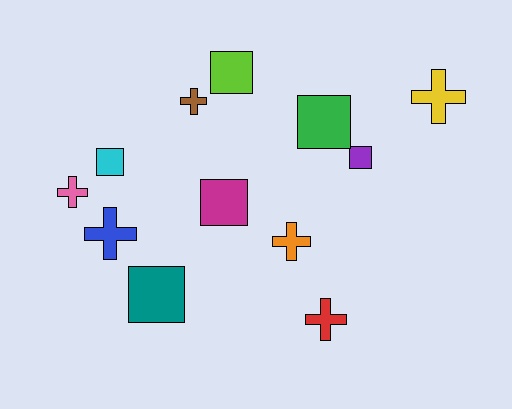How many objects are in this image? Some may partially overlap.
There are 12 objects.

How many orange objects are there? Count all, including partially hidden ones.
There is 1 orange object.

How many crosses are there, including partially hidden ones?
There are 6 crosses.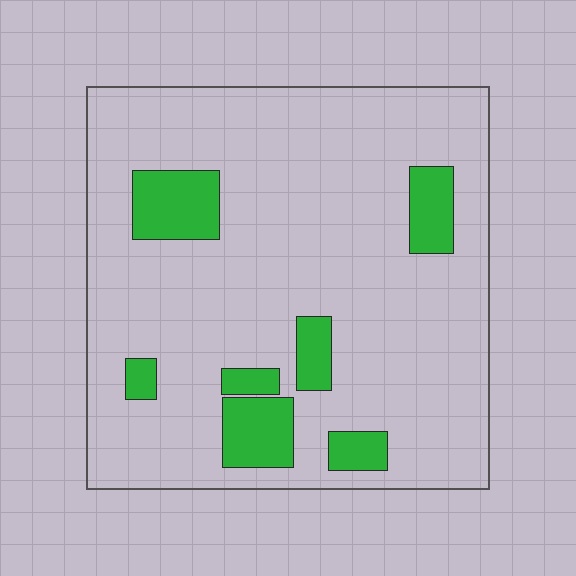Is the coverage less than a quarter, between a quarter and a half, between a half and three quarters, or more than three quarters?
Less than a quarter.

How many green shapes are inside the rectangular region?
7.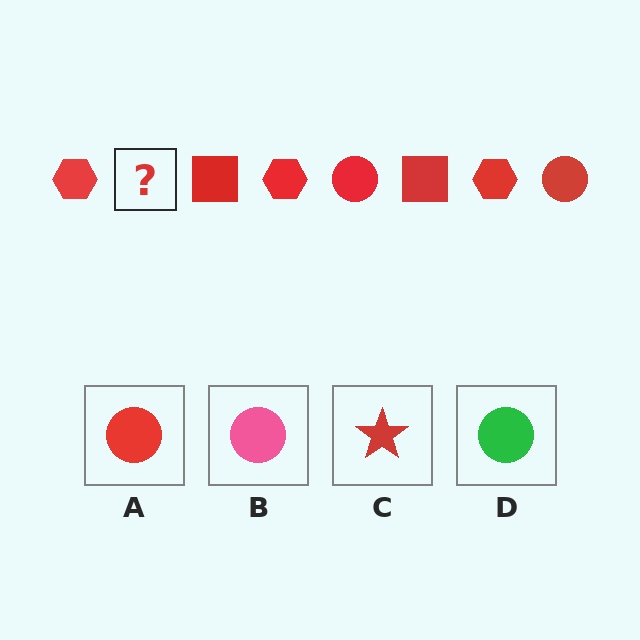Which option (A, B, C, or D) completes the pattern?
A.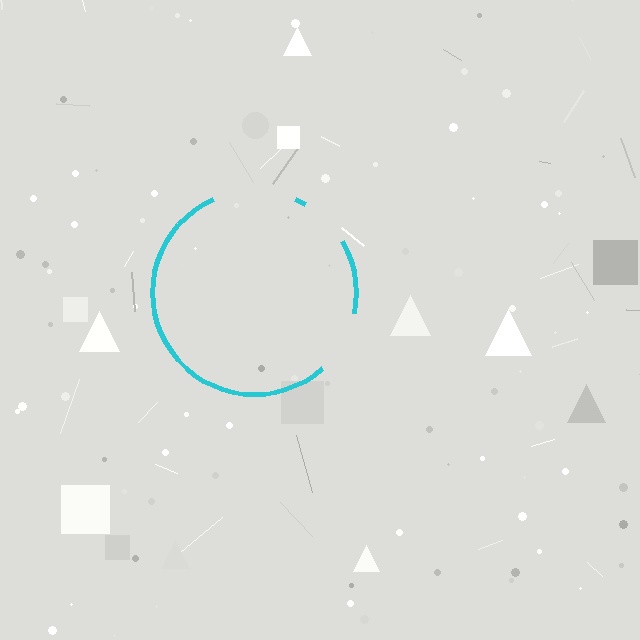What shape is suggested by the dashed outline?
The dashed outline suggests a circle.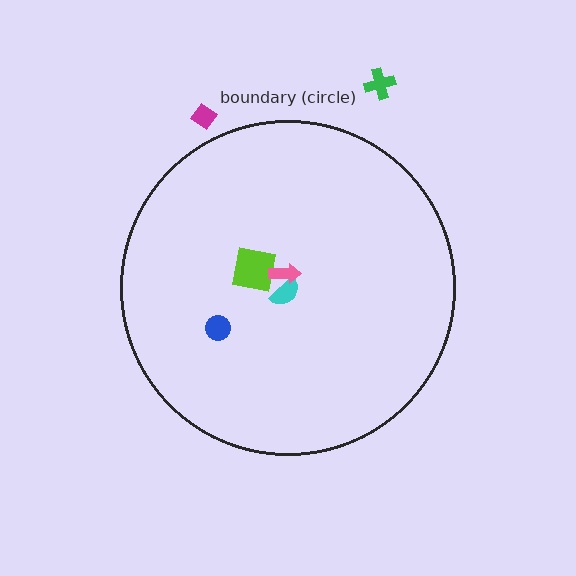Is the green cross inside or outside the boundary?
Outside.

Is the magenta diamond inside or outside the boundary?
Outside.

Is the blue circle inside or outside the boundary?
Inside.